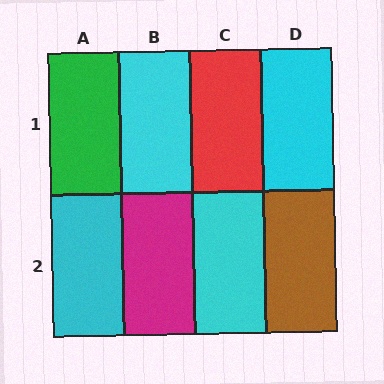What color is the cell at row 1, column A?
Green.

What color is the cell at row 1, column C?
Red.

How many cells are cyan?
4 cells are cyan.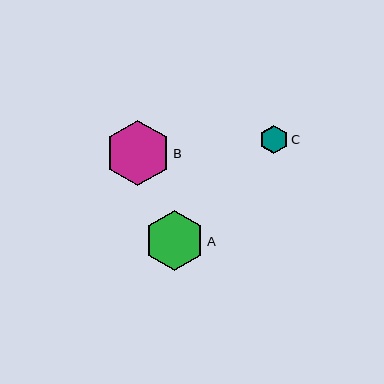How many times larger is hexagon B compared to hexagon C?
Hexagon B is approximately 2.3 times the size of hexagon C.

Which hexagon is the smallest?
Hexagon C is the smallest with a size of approximately 28 pixels.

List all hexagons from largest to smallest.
From largest to smallest: B, A, C.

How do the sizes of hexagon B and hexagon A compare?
Hexagon B and hexagon A are approximately the same size.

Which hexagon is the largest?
Hexagon B is the largest with a size of approximately 65 pixels.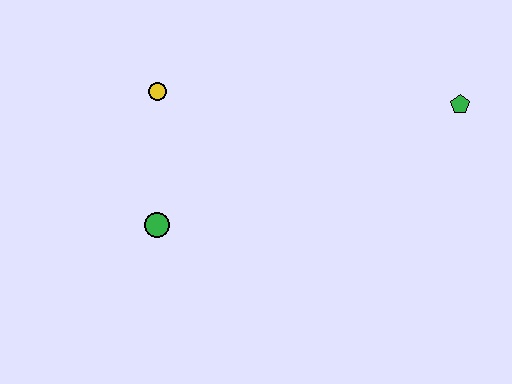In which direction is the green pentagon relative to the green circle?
The green pentagon is to the right of the green circle.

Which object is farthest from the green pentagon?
The green circle is farthest from the green pentagon.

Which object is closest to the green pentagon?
The yellow circle is closest to the green pentagon.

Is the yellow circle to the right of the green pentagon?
No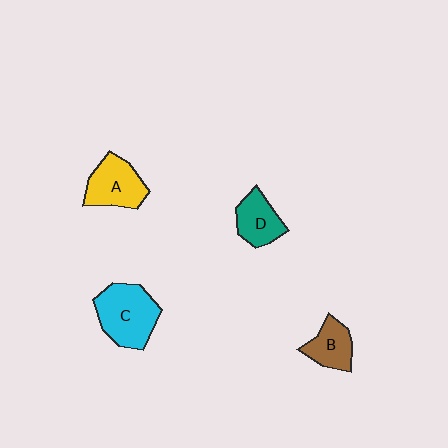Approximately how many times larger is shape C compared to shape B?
Approximately 1.7 times.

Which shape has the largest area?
Shape C (cyan).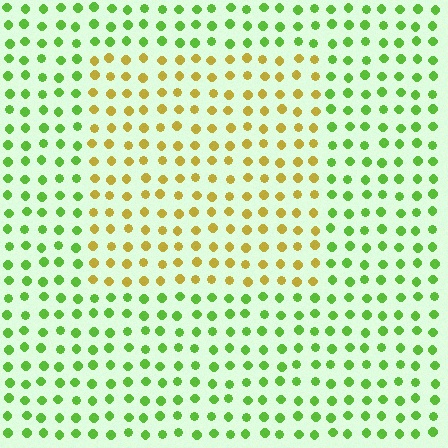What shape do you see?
I see a rectangle.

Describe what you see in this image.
The image is filled with small lime elements in a uniform arrangement. A rectangle-shaped region is visible where the elements are tinted to a slightly different hue, forming a subtle color boundary.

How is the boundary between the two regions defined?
The boundary is defined purely by a slight shift in hue (about 54 degrees). Spacing, size, and orientation are identical on both sides.